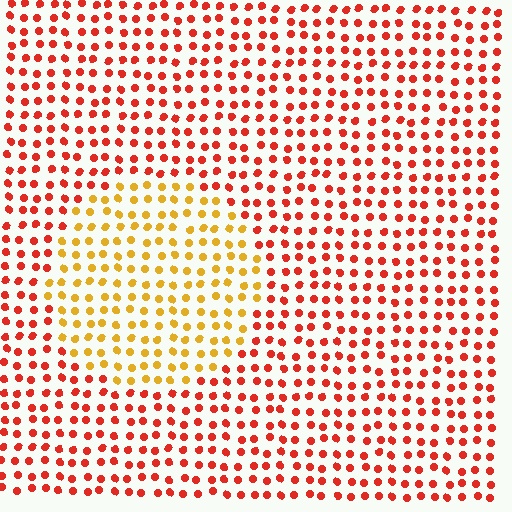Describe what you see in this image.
The image is filled with small red elements in a uniform arrangement. A circle-shaped region is visible where the elements are tinted to a slightly different hue, forming a subtle color boundary.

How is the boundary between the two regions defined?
The boundary is defined purely by a slight shift in hue (about 42 degrees). Spacing, size, and orientation are identical on both sides.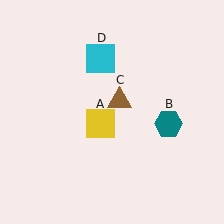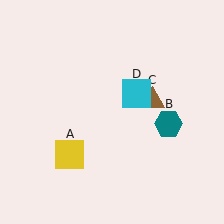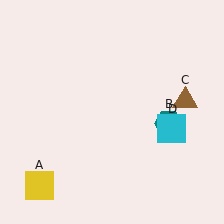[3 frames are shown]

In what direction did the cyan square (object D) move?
The cyan square (object D) moved down and to the right.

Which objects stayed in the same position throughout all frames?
Teal hexagon (object B) remained stationary.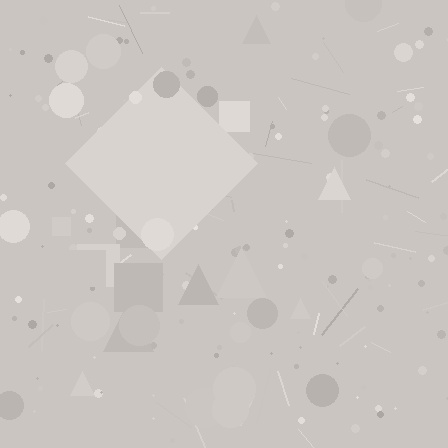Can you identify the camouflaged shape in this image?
The camouflaged shape is a diamond.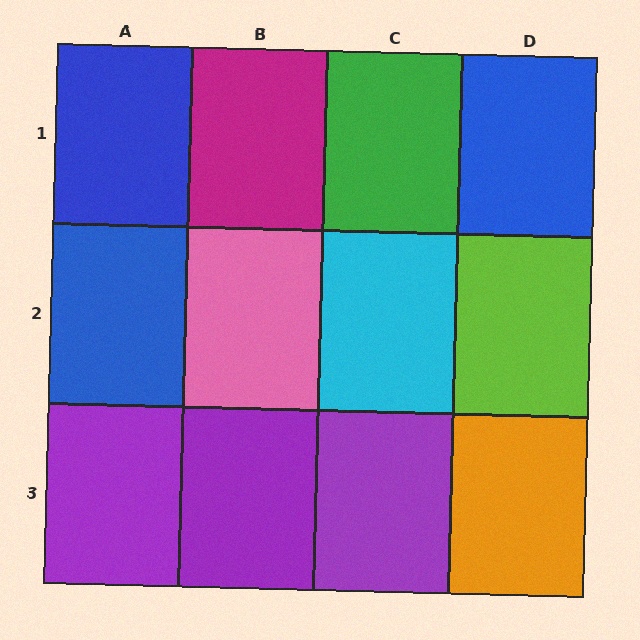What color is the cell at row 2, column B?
Pink.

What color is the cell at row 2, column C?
Cyan.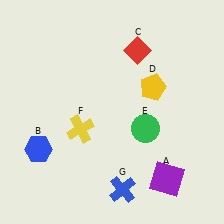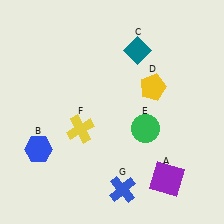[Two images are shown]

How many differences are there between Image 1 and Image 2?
There is 1 difference between the two images.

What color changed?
The diamond (C) changed from red in Image 1 to teal in Image 2.